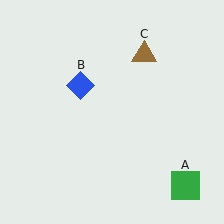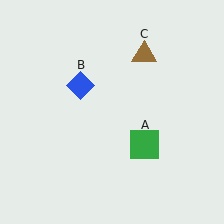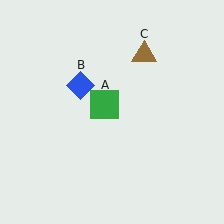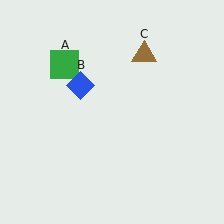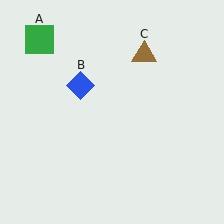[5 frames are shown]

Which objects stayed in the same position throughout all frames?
Blue diamond (object B) and brown triangle (object C) remained stationary.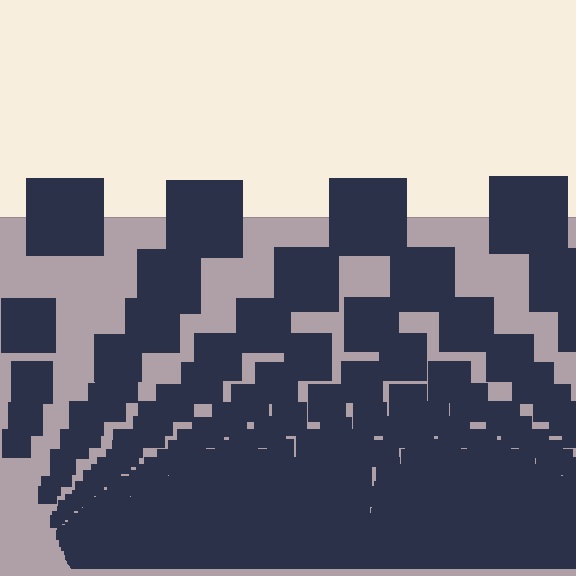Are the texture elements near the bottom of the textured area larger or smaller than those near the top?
Smaller. The gradient is inverted — elements near the bottom are smaller and denser.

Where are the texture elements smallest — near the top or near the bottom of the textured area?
Near the bottom.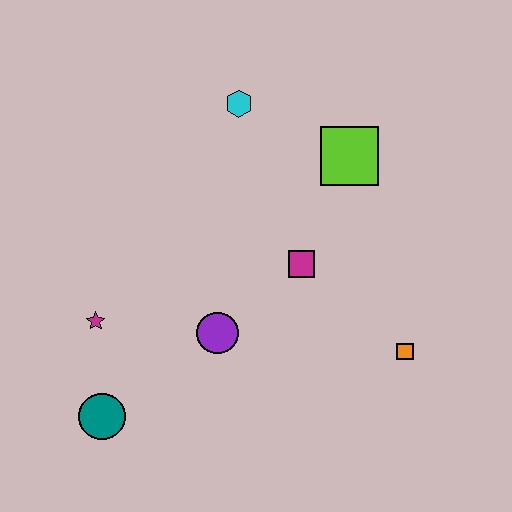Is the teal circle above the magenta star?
No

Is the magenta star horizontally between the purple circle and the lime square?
No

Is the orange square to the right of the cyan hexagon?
Yes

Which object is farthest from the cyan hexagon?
The teal circle is farthest from the cyan hexagon.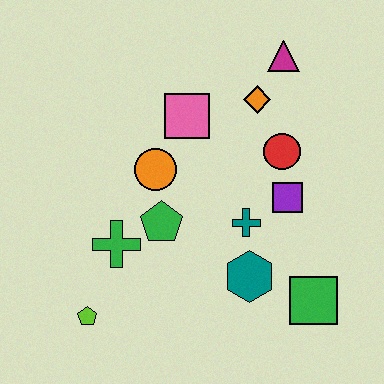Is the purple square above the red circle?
No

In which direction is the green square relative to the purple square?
The green square is below the purple square.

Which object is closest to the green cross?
The green pentagon is closest to the green cross.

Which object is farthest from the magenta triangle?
The lime pentagon is farthest from the magenta triangle.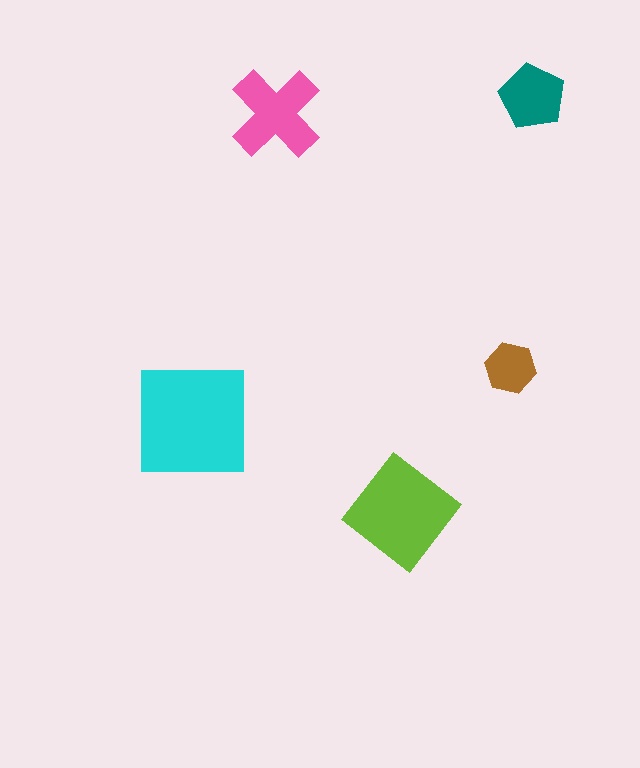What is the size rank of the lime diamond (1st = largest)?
2nd.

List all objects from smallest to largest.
The brown hexagon, the teal pentagon, the pink cross, the lime diamond, the cyan square.